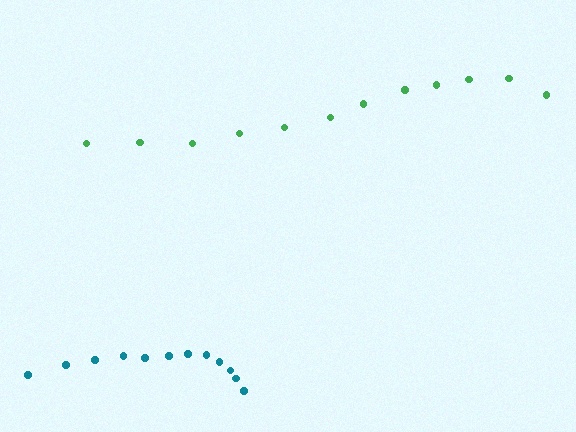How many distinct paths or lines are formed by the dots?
There are 2 distinct paths.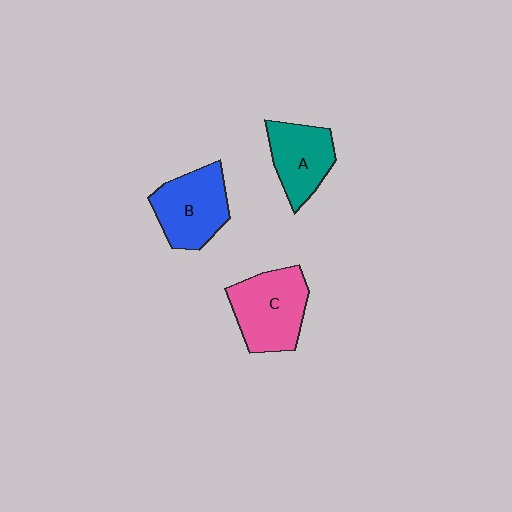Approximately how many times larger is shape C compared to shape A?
Approximately 1.3 times.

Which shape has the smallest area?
Shape A (teal).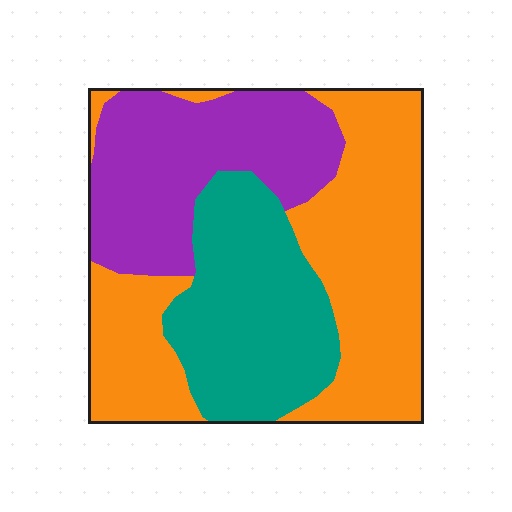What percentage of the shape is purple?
Purple covers around 30% of the shape.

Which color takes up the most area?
Orange, at roughly 45%.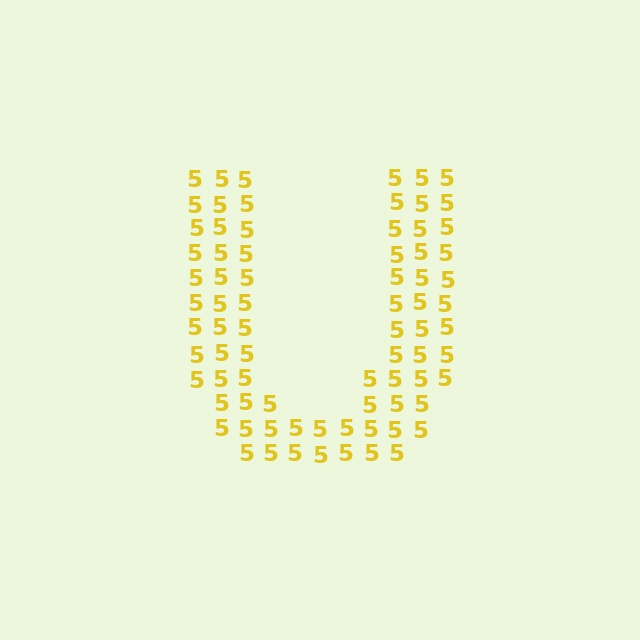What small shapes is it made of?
It is made of small digit 5's.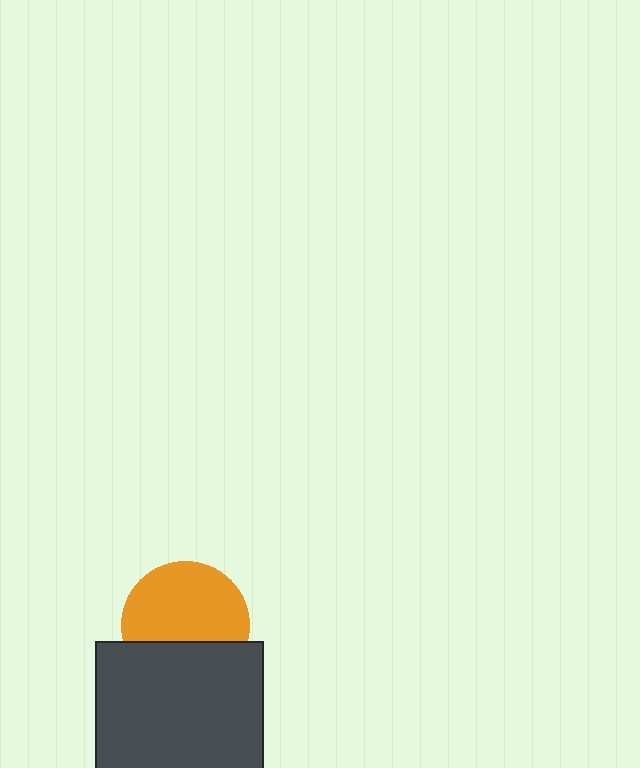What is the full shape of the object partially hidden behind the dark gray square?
The partially hidden object is an orange circle.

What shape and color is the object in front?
The object in front is a dark gray square.